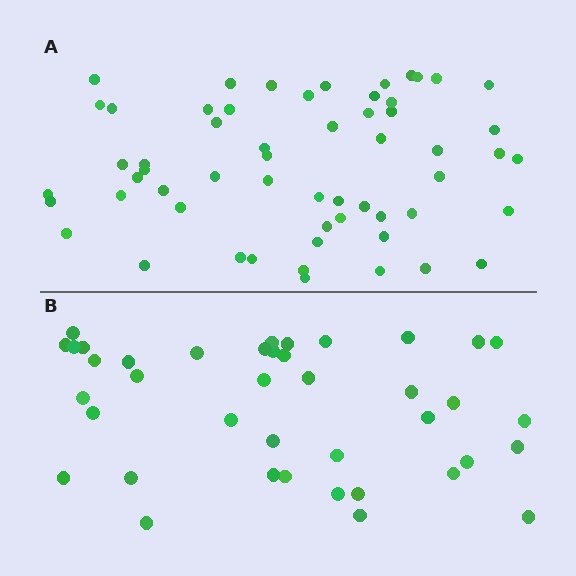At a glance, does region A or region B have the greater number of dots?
Region A (the top region) has more dots.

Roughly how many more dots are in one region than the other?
Region A has approximately 20 more dots than region B.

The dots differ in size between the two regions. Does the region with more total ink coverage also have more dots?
No. Region B has more total ink coverage because its dots are larger, but region A actually contains more individual dots. Total area can be misleading — the number of items is what matters here.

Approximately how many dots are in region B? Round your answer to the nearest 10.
About 40 dots.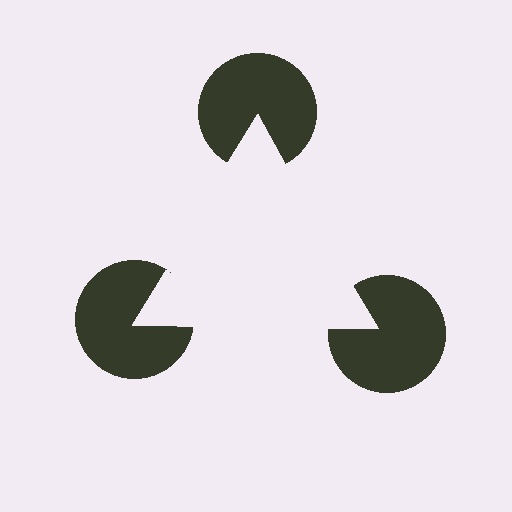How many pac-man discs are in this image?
There are 3 — one at each vertex of the illusory triangle.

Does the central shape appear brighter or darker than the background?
It typically appears slightly brighter than the background, even though no actual brightness change is drawn.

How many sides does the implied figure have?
3 sides.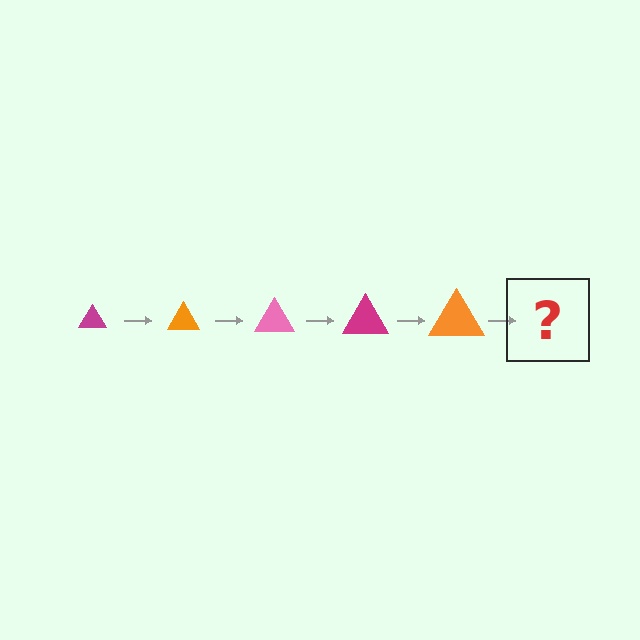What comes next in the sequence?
The next element should be a pink triangle, larger than the previous one.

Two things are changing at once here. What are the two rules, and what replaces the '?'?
The two rules are that the triangle grows larger each step and the color cycles through magenta, orange, and pink. The '?' should be a pink triangle, larger than the previous one.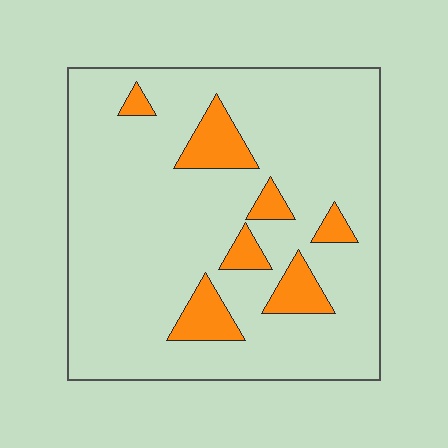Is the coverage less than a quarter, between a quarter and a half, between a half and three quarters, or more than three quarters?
Less than a quarter.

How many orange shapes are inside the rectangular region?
7.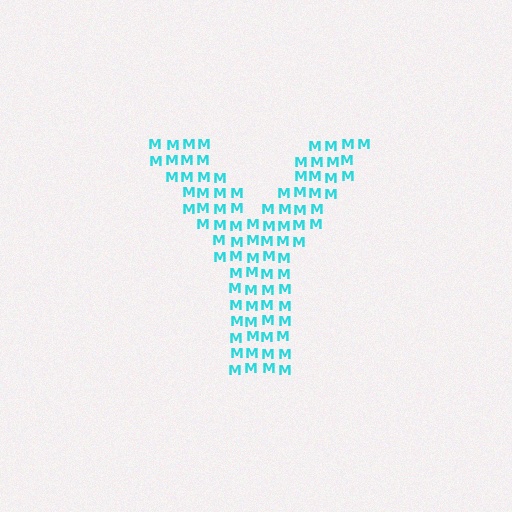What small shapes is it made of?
It is made of small letter M's.